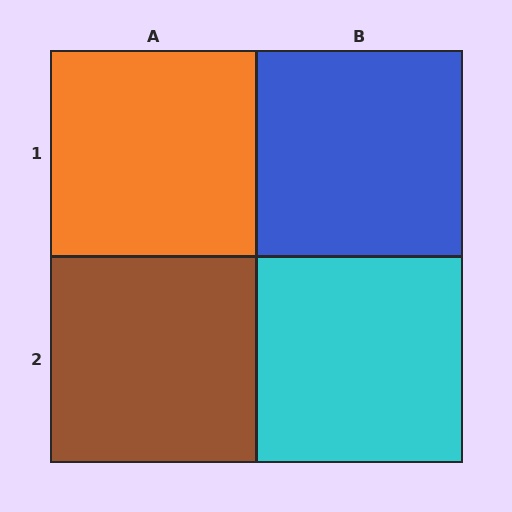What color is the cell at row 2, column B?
Cyan.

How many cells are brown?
1 cell is brown.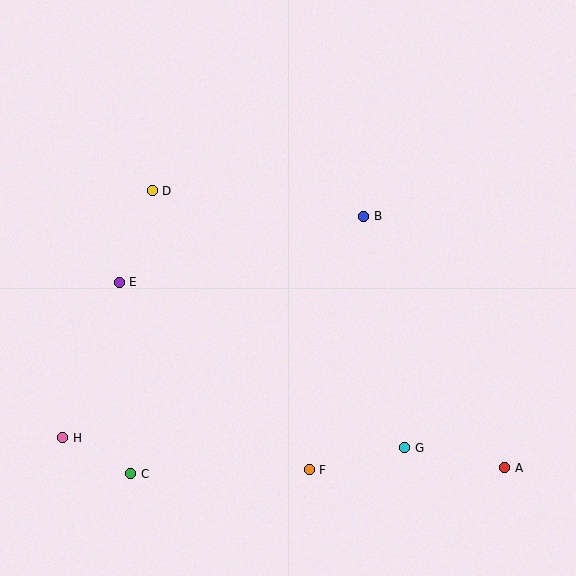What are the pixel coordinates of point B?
Point B is at (364, 216).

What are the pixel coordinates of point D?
Point D is at (152, 191).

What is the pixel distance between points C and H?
The distance between C and H is 77 pixels.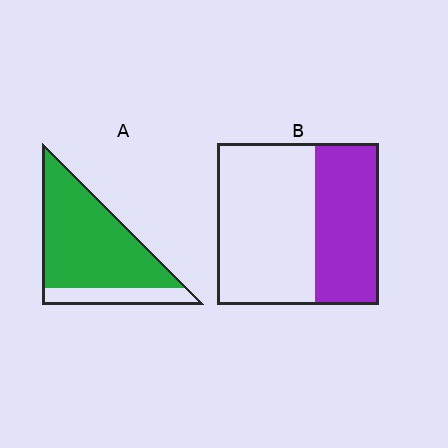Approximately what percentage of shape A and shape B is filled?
A is approximately 80% and B is approximately 40%.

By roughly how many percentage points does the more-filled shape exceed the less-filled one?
By roughly 40 percentage points (A over B).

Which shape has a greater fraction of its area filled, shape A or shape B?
Shape A.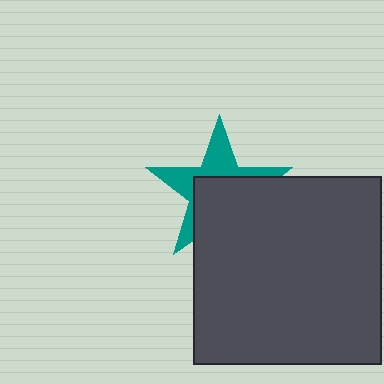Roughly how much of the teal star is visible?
A small part of it is visible (roughly 45%).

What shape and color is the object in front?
The object in front is a dark gray square.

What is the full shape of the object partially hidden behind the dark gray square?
The partially hidden object is a teal star.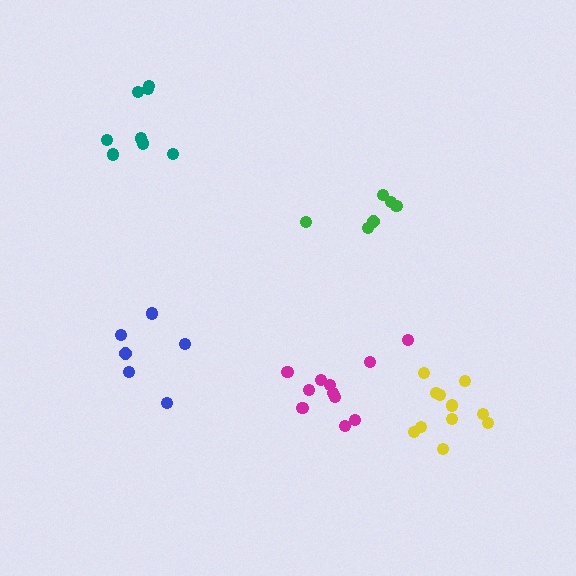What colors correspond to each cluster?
The clusters are colored: green, magenta, blue, teal, yellow.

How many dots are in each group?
Group 1: 6 dots, Group 2: 11 dots, Group 3: 6 dots, Group 4: 8 dots, Group 5: 11 dots (42 total).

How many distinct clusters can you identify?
There are 5 distinct clusters.